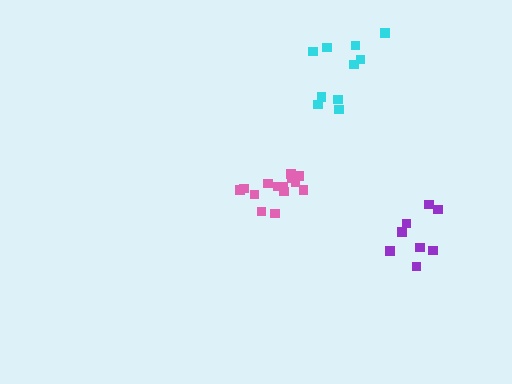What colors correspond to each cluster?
The clusters are colored: cyan, purple, pink.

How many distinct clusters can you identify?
There are 3 distinct clusters.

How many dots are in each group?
Group 1: 10 dots, Group 2: 8 dots, Group 3: 14 dots (32 total).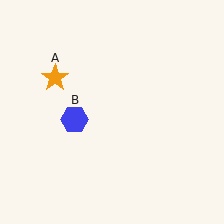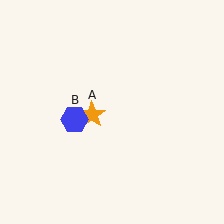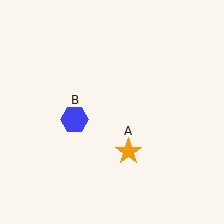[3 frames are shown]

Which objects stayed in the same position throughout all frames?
Blue hexagon (object B) remained stationary.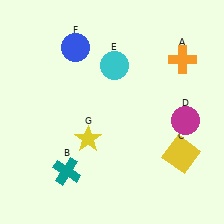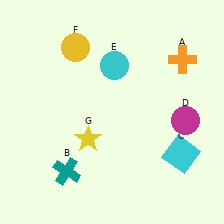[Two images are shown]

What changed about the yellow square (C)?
In Image 1, C is yellow. In Image 2, it changed to cyan.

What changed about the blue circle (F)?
In Image 1, F is blue. In Image 2, it changed to yellow.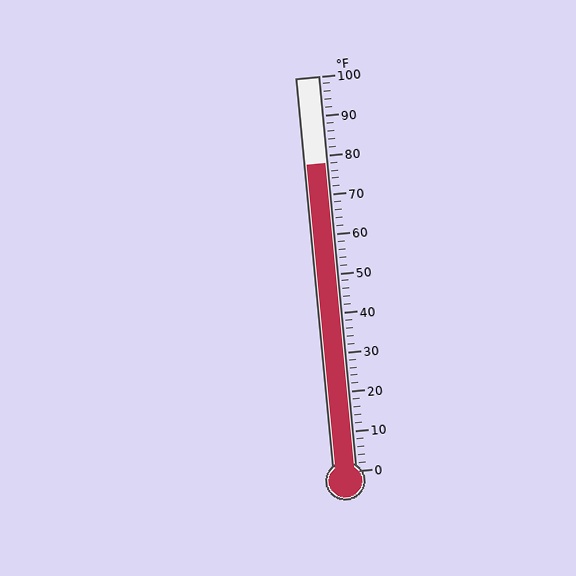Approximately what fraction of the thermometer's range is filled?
The thermometer is filled to approximately 80% of its range.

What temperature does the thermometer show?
The thermometer shows approximately 78°F.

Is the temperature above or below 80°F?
The temperature is below 80°F.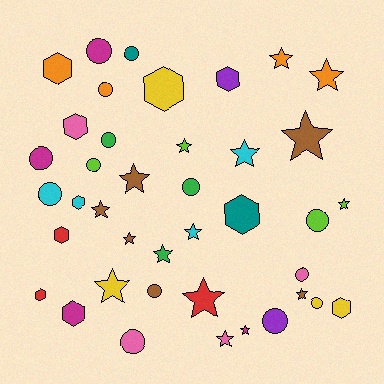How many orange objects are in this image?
There are 4 orange objects.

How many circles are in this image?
There are 14 circles.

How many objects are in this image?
There are 40 objects.